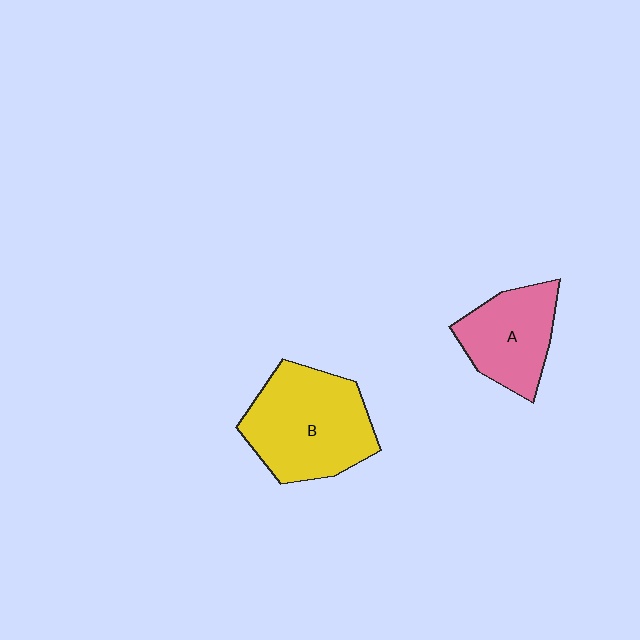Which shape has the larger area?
Shape B (yellow).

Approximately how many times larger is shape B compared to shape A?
Approximately 1.5 times.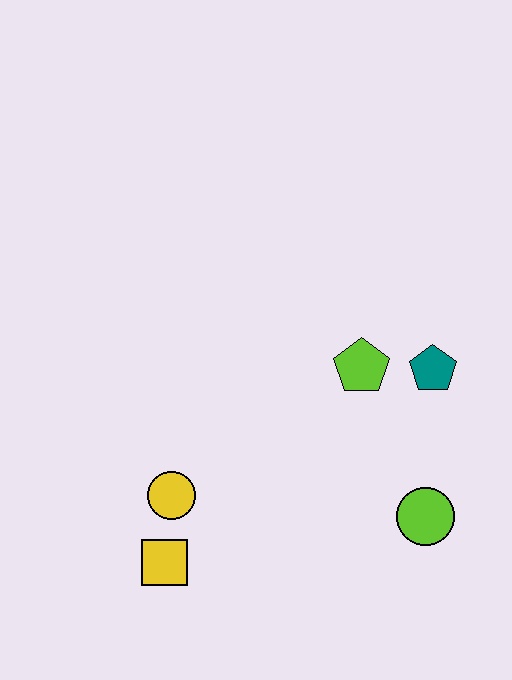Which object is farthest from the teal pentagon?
The yellow square is farthest from the teal pentagon.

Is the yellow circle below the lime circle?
No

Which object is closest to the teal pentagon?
The lime pentagon is closest to the teal pentagon.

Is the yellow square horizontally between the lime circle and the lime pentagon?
No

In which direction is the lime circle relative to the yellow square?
The lime circle is to the right of the yellow square.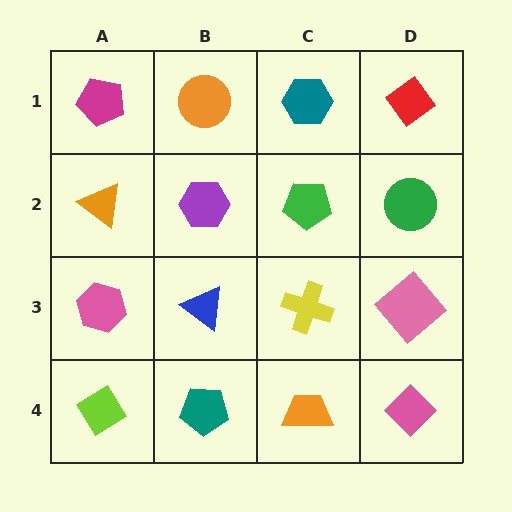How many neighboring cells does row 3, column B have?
4.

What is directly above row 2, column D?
A red diamond.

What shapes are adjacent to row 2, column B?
An orange circle (row 1, column B), a blue triangle (row 3, column B), an orange triangle (row 2, column A), a green pentagon (row 2, column C).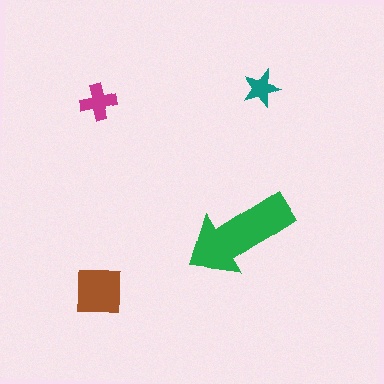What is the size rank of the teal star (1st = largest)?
4th.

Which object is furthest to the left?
The magenta cross is leftmost.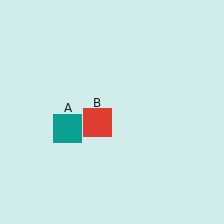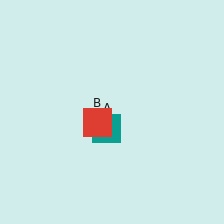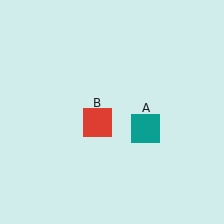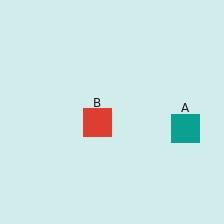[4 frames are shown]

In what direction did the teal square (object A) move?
The teal square (object A) moved right.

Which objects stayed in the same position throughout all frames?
Red square (object B) remained stationary.